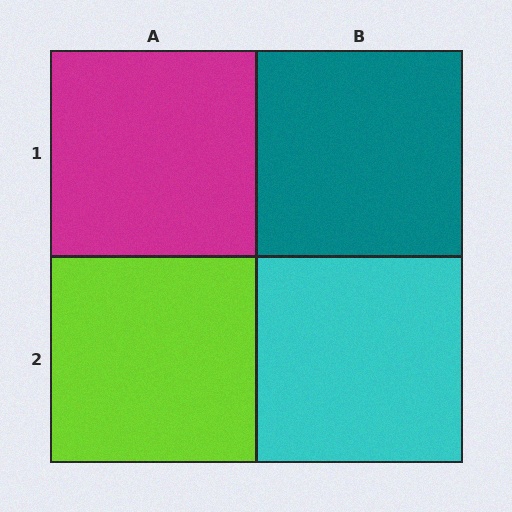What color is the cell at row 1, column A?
Magenta.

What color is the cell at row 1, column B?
Teal.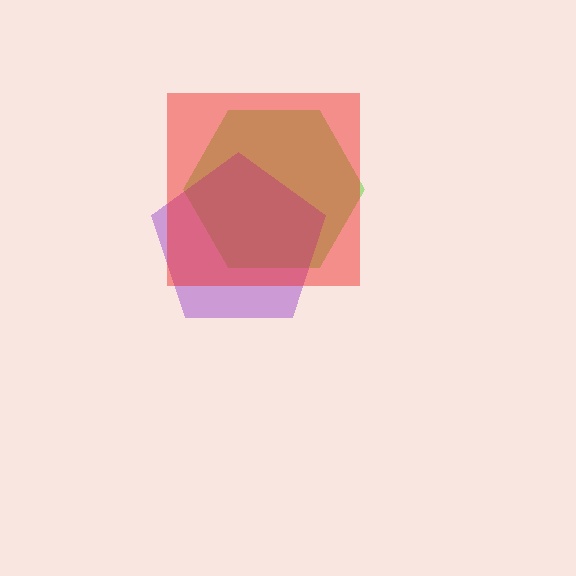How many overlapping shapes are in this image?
There are 3 overlapping shapes in the image.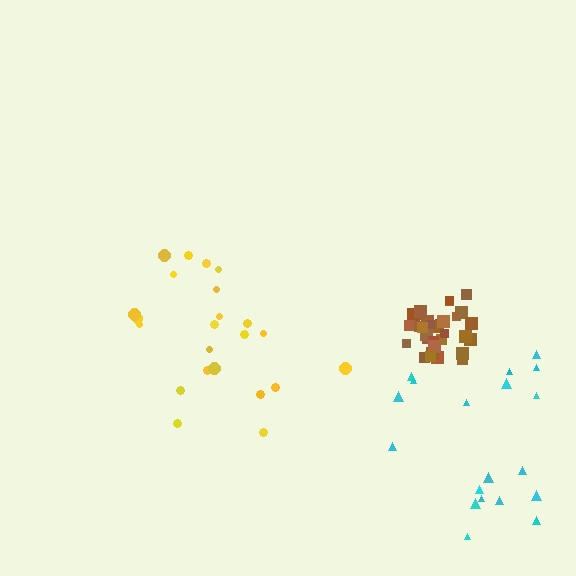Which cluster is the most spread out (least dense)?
Cyan.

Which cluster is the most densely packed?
Brown.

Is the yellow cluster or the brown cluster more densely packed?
Brown.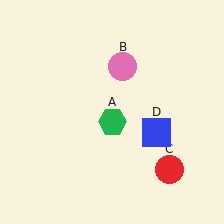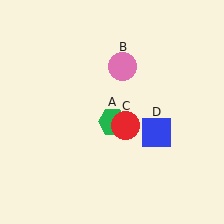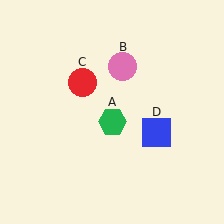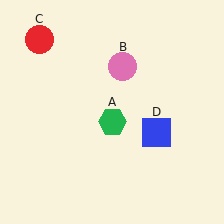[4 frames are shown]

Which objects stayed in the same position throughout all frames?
Green hexagon (object A) and pink circle (object B) and blue square (object D) remained stationary.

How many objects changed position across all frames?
1 object changed position: red circle (object C).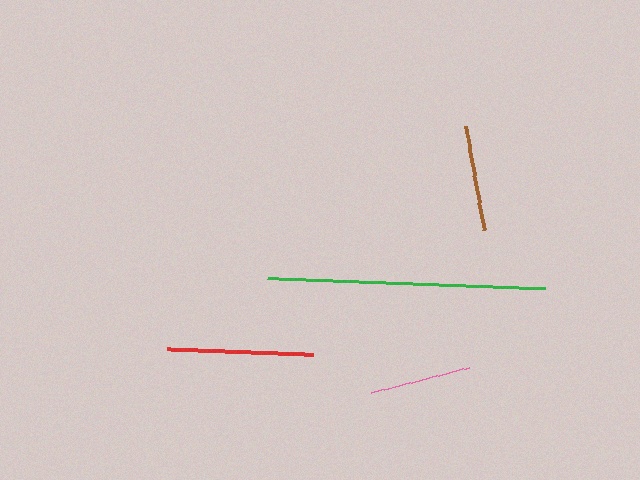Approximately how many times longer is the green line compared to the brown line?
The green line is approximately 2.7 times the length of the brown line.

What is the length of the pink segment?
The pink segment is approximately 102 pixels long.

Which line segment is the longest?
The green line is the longest at approximately 278 pixels.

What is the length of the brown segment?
The brown segment is approximately 105 pixels long.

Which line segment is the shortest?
The pink line is the shortest at approximately 102 pixels.